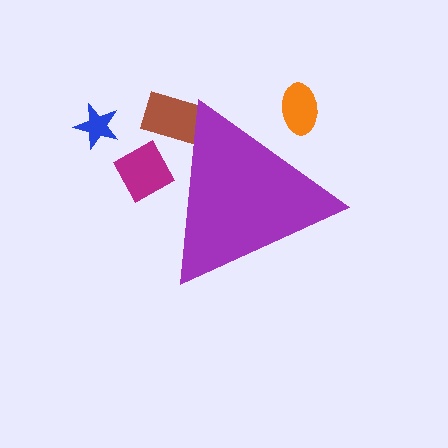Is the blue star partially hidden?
No, the blue star is fully visible.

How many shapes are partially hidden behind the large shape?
3 shapes are partially hidden.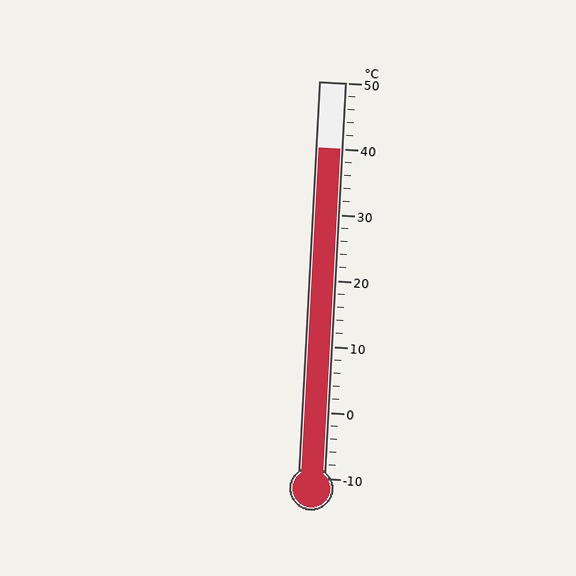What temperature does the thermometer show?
The thermometer shows approximately 40°C.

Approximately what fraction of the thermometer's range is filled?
The thermometer is filled to approximately 85% of its range.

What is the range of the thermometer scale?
The thermometer scale ranges from -10°C to 50°C.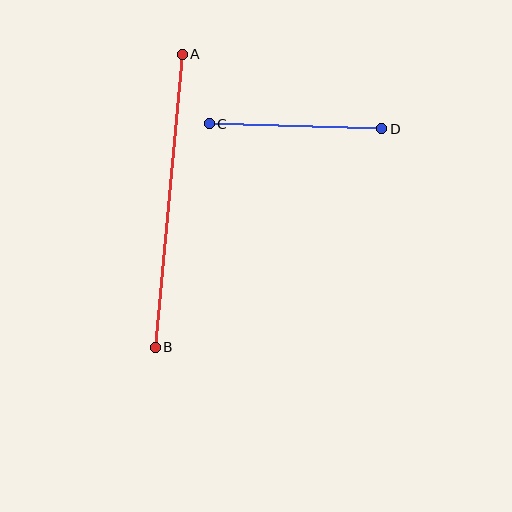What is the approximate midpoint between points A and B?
The midpoint is at approximately (169, 201) pixels.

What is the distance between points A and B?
The distance is approximately 294 pixels.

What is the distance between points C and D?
The distance is approximately 173 pixels.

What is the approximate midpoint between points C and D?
The midpoint is at approximately (296, 126) pixels.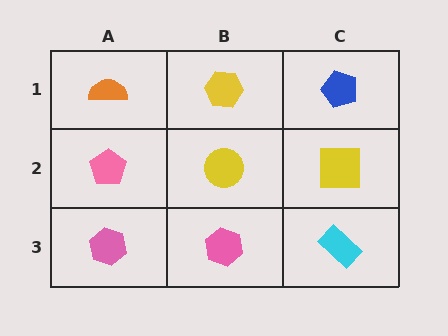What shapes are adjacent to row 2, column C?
A blue pentagon (row 1, column C), a cyan rectangle (row 3, column C), a yellow circle (row 2, column B).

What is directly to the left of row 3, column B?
A pink hexagon.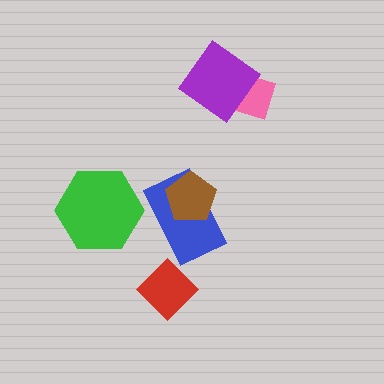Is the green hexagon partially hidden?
No, no other shape covers it.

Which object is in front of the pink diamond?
The purple diamond is in front of the pink diamond.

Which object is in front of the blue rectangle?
The brown pentagon is in front of the blue rectangle.